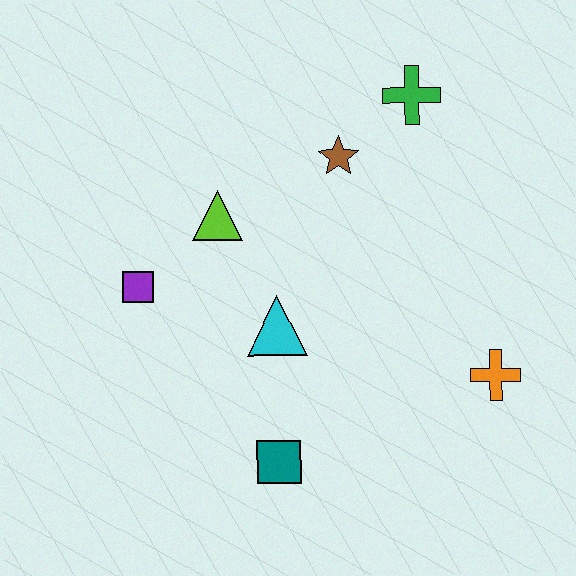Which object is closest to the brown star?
The green cross is closest to the brown star.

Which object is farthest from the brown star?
The teal square is farthest from the brown star.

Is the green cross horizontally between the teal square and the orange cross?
Yes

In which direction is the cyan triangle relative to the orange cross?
The cyan triangle is to the left of the orange cross.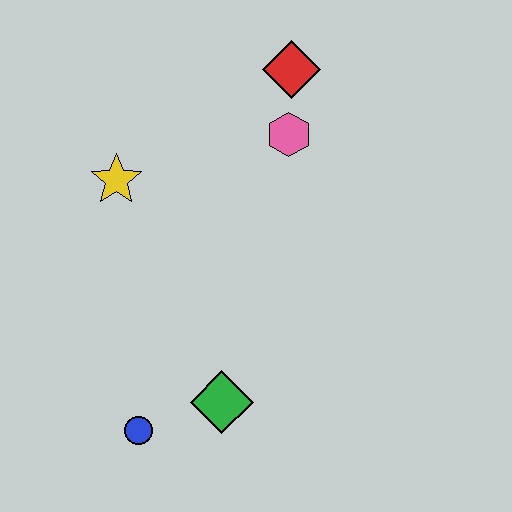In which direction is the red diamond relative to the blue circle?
The red diamond is above the blue circle.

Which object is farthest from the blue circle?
The red diamond is farthest from the blue circle.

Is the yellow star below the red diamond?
Yes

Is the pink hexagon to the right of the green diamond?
Yes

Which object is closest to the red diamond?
The pink hexagon is closest to the red diamond.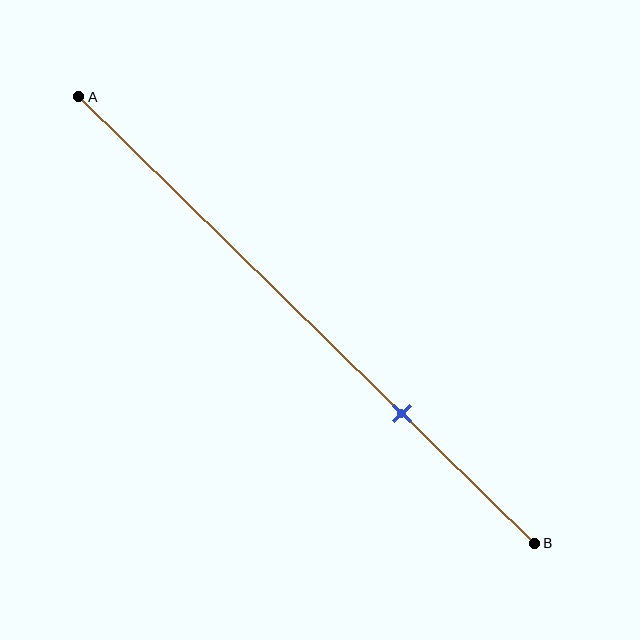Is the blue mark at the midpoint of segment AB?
No, the mark is at about 70% from A, not at the 50% midpoint.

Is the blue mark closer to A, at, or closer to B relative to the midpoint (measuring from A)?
The blue mark is closer to point B than the midpoint of segment AB.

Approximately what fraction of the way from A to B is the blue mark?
The blue mark is approximately 70% of the way from A to B.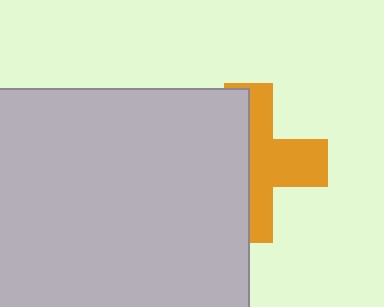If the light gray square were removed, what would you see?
You would see the complete orange cross.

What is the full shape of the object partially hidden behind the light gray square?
The partially hidden object is an orange cross.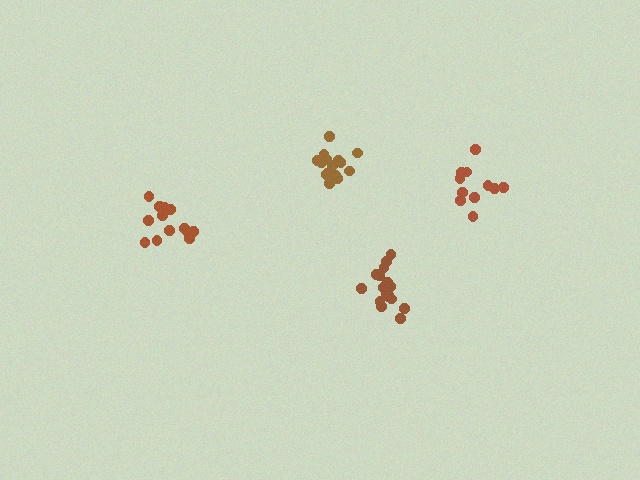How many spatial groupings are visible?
There are 4 spatial groupings.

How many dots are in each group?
Group 1: 17 dots, Group 2: 11 dots, Group 3: 13 dots, Group 4: 16 dots (57 total).